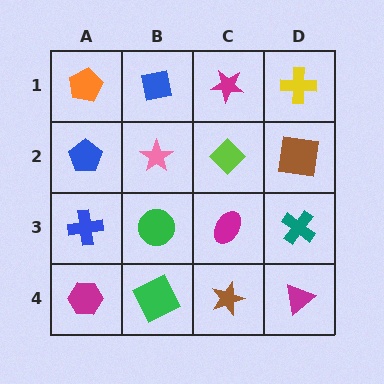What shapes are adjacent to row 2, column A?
An orange pentagon (row 1, column A), a blue cross (row 3, column A), a pink star (row 2, column B).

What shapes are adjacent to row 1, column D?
A brown square (row 2, column D), a magenta star (row 1, column C).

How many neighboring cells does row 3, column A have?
3.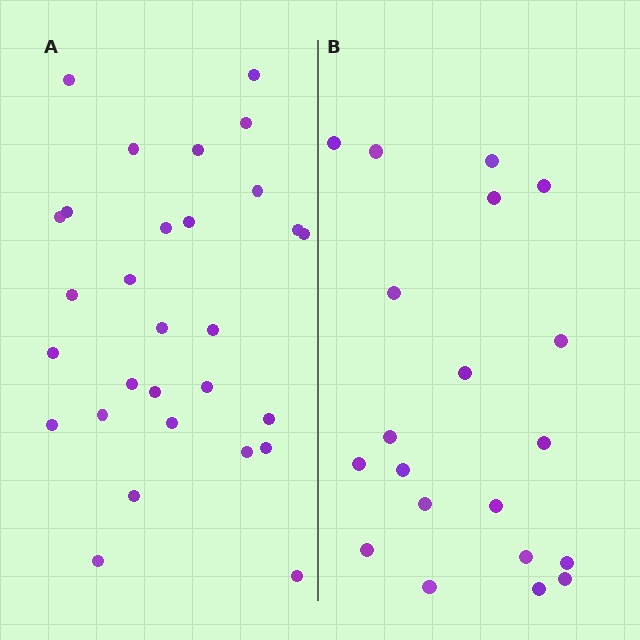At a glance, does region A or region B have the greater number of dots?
Region A (the left region) has more dots.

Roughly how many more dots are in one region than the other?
Region A has roughly 8 or so more dots than region B.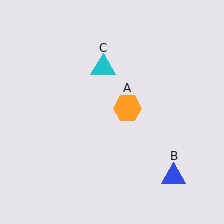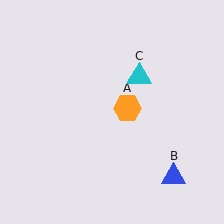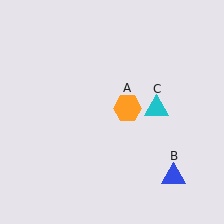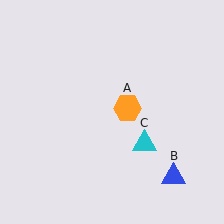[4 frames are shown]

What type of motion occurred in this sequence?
The cyan triangle (object C) rotated clockwise around the center of the scene.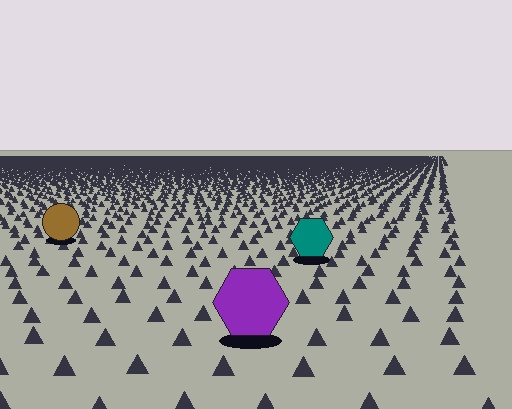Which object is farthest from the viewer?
The brown circle is farthest from the viewer. It appears smaller and the ground texture around it is denser.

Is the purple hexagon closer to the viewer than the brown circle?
Yes. The purple hexagon is closer — you can tell from the texture gradient: the ground texture is coarser near it.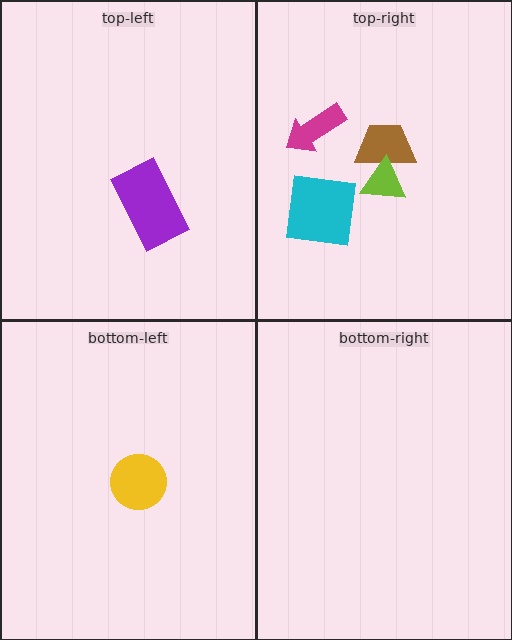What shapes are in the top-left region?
The purple rectangle.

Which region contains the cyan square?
The top-right region.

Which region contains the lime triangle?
The top-right region.